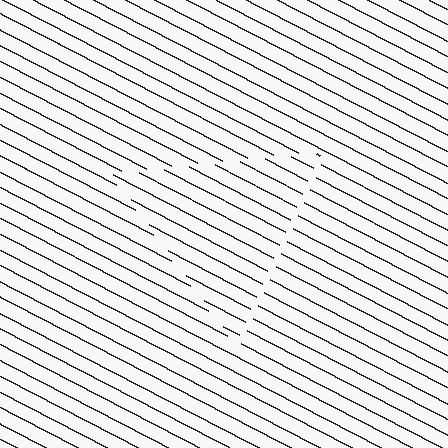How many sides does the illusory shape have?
3 sides — the line-ends trace a triangle.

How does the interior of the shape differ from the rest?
The interior of the shape contains the same grating, shifted by half a period — the contour is defined by the phase discontinuity where line-ends from the inner and outer gratings abut.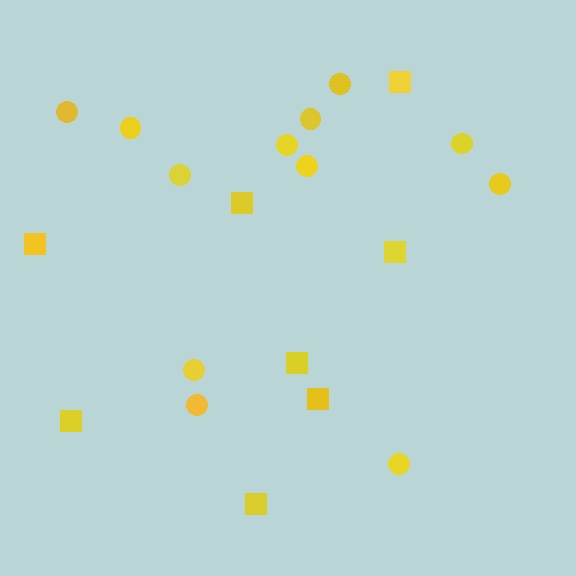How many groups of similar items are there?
There are 2 groups: one group of squares (8) and one group of circles (12).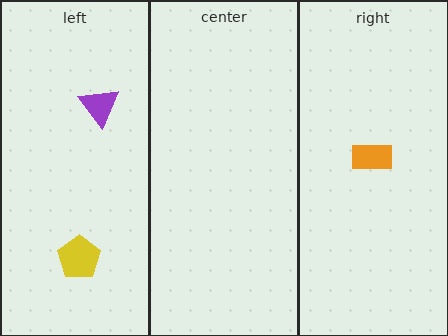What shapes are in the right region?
The orange rectangle.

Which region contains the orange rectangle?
The right region.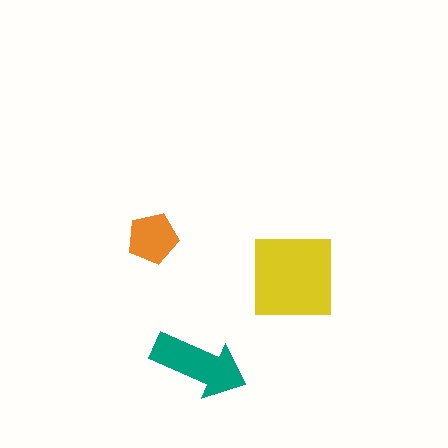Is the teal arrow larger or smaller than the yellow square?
Smaller.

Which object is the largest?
The yellow square.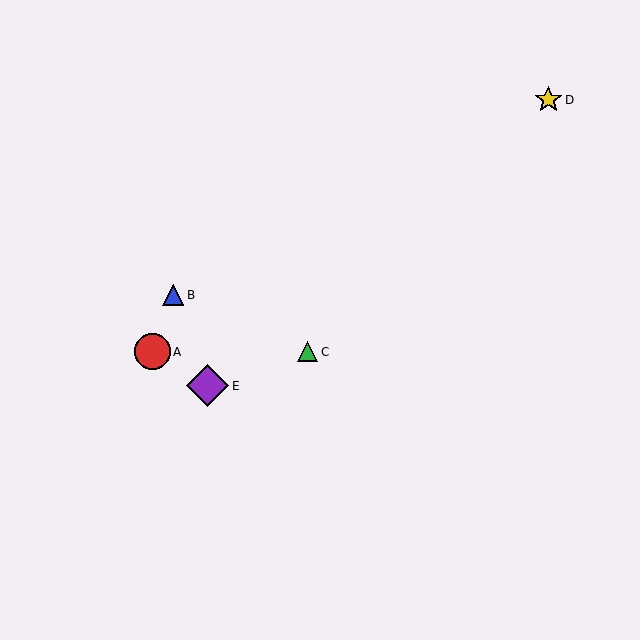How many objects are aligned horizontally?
2 objects (A, C) are aligned horizontally.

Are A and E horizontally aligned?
No, A is at y≈352 and E is at y≈386.